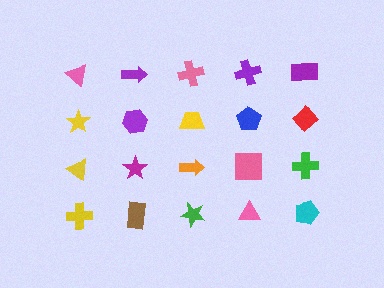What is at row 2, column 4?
A blue pentagon.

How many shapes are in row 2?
5 shapes.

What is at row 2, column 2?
A purple hexagon.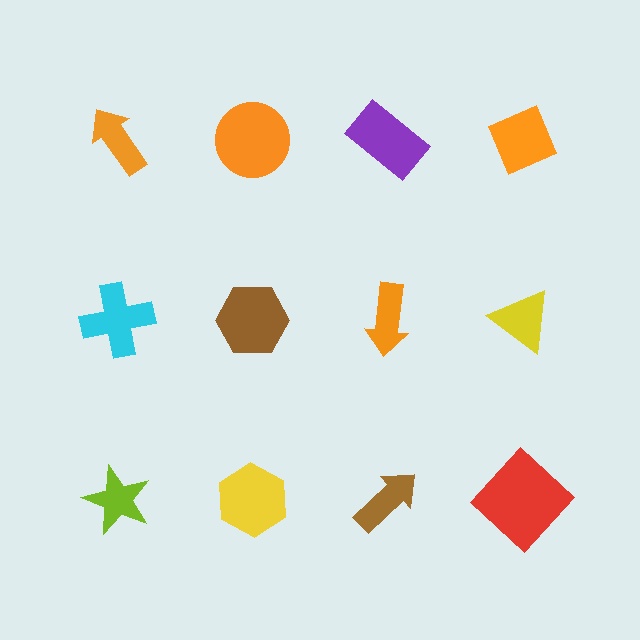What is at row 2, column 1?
A cyan cross.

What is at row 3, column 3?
A brown arrow.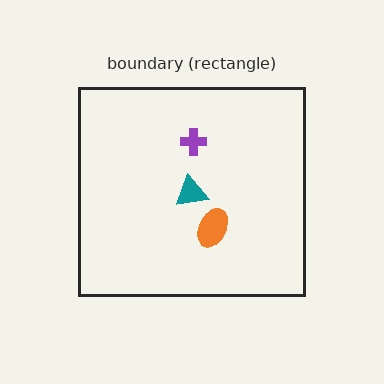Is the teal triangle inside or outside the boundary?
Inside.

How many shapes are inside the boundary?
3 inside, 0 outside.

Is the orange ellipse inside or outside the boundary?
Inside.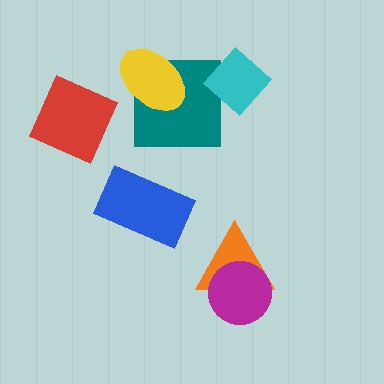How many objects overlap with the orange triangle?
1 object overlaps with the orange triangle.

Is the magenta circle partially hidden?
No, no other shape covers it.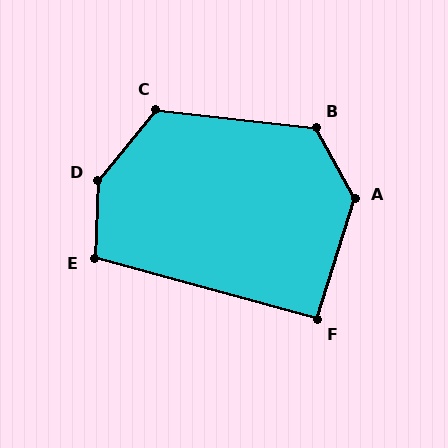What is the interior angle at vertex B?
Approximately 125 degrees (obtuse).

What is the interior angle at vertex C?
Approximately 123 degrees (obtuse).